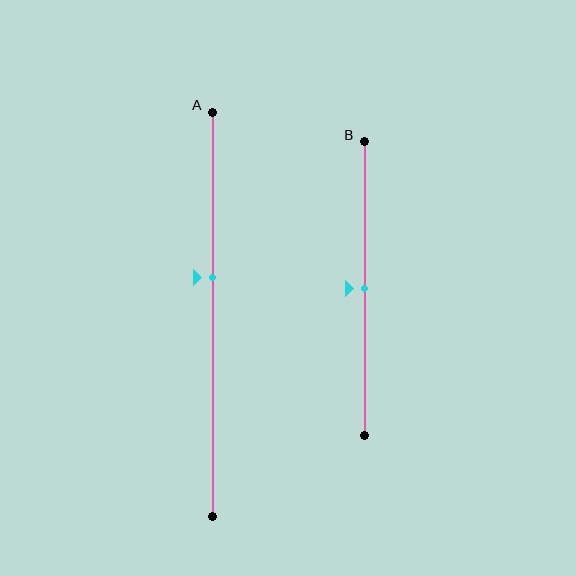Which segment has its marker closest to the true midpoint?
Segment B has its marker closest to the true midpoint.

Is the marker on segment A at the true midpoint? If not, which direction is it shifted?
No, the marker on segment A is shifted upward by about 9% of the segment length.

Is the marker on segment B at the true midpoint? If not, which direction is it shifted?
Yes, the marker on segment B is at the true midpoint.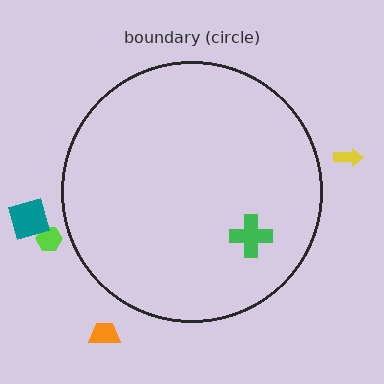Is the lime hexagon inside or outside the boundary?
Outside.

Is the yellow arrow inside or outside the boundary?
Outside.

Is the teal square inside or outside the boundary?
Outside.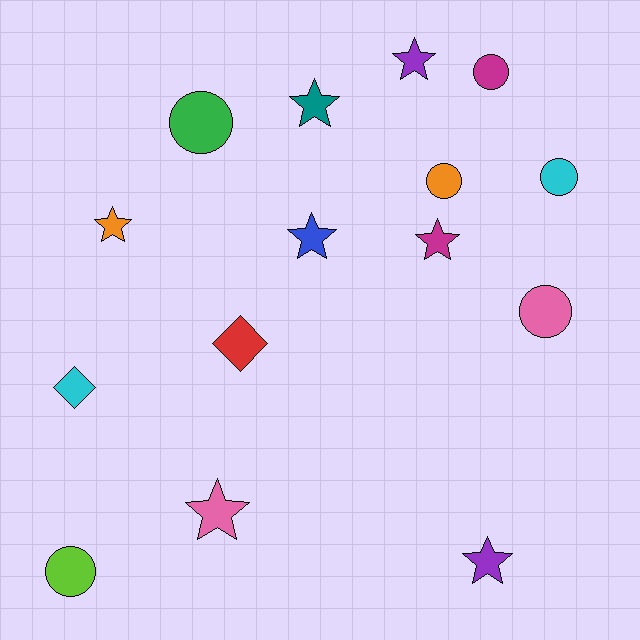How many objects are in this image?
There are 15 objects.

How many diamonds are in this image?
There are 2 diamonds.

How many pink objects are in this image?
There are 2 pink objects.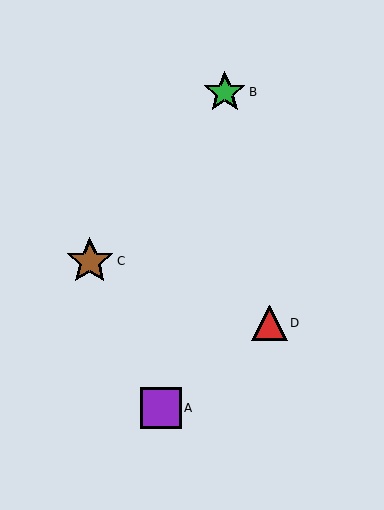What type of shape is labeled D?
Shape D is a red triangle.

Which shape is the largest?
The brown star (labeled C) is the largest.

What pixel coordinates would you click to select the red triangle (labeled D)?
Click at (269, 323) to select the red triangle D.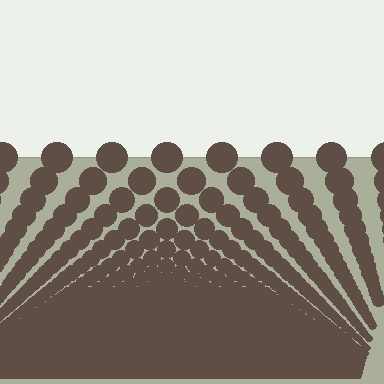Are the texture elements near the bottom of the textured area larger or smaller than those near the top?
Smaller. The gradient is inverted — elements near the bottom are smaller and denser.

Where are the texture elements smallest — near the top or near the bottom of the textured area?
Near the bottom.